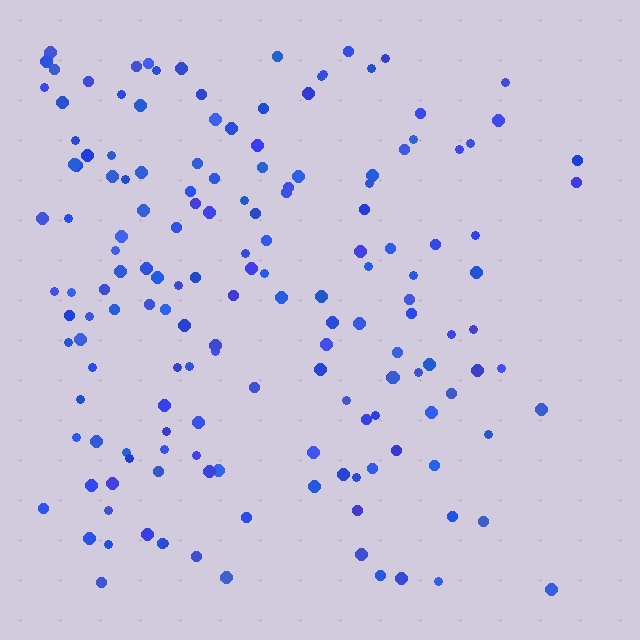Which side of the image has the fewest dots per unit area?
The right.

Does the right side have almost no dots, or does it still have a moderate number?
Still a moderate number, just noticeably fewer than the left.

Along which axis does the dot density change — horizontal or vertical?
Horizontal.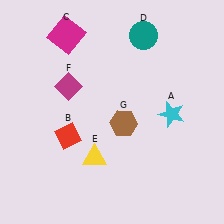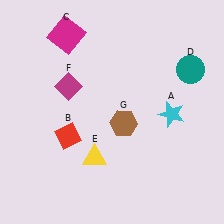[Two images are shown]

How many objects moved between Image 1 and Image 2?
1 object moved between the two images.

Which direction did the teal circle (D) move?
The teal circle (D) moved right.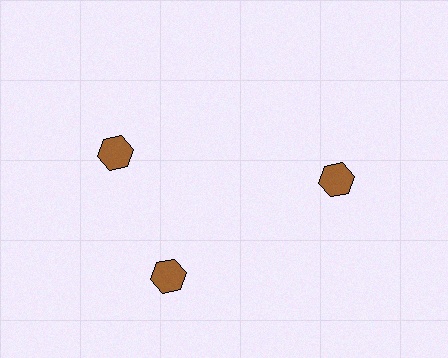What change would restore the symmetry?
The symmetry would be restored by rotating it back into even spacing with its neighbors so that all 3 hexagons sit at equal angles and equal distance from the center.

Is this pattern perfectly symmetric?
No. The 3 brown hexagons are arranged in a ring, but one element near the 11 o'clock position is rotated out of alignment along the ring, breaking the 3-fold rotational symmetry.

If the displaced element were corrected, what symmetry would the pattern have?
It would have 3-fold rotational symmetry — the pattern would map onto itself every 120 degrees.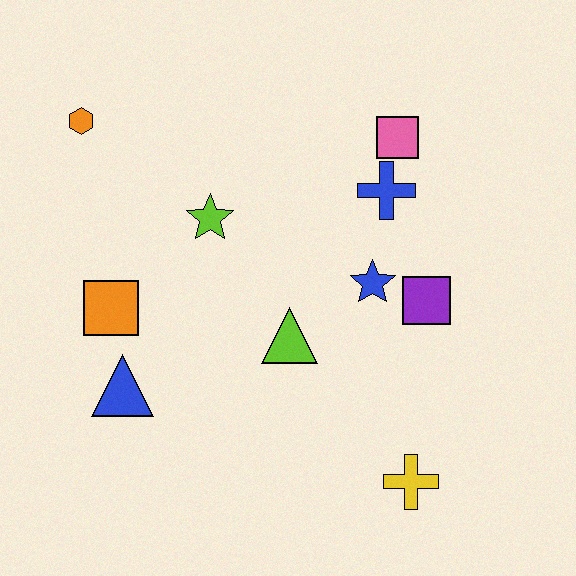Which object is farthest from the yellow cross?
The orange hexagon is farthest from the yellow cross.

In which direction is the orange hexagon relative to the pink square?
The orange hexagon is to the left of the pink square.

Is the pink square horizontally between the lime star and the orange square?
No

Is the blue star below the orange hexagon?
Yes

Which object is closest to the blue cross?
The pink square is closest to the blue cross.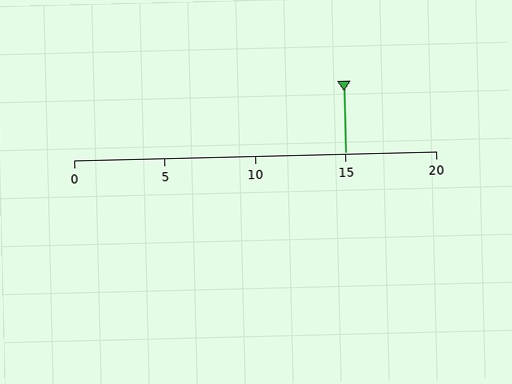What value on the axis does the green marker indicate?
The marker indicates approximately 15.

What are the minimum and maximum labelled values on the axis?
The axis runs from 0 to 20.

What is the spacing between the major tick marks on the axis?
The major ticks are spaced 5 apart.